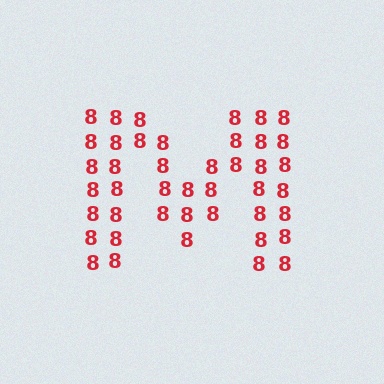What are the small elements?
The small elements are digit 8's.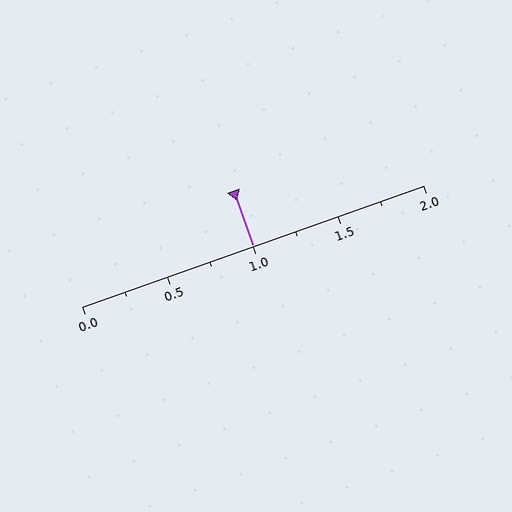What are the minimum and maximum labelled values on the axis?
The axis runs from 0.0 to 2.0.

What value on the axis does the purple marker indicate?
The marker indicates approximately 1.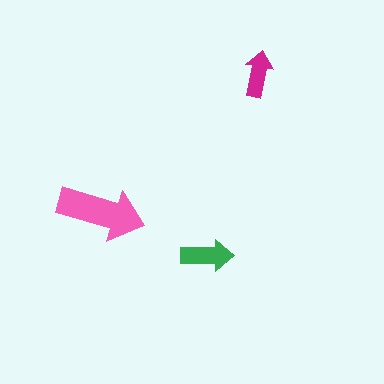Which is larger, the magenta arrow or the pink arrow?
The pink one.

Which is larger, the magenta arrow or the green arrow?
The green one.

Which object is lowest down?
The green arrow is bottommost.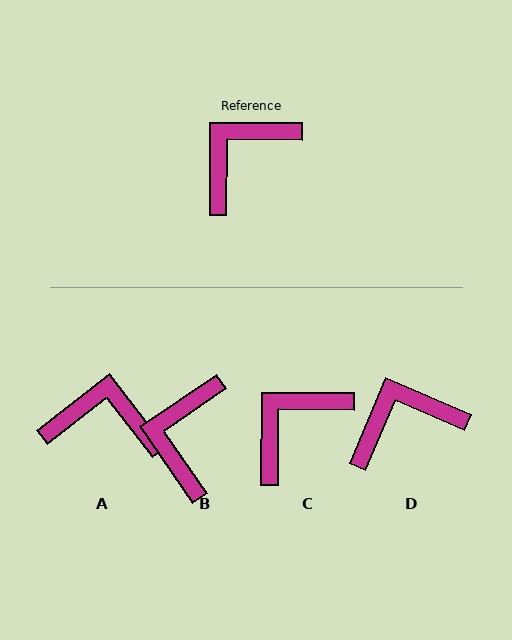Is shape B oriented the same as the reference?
No, it is off by about 35 degrees.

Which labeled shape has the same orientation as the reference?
C.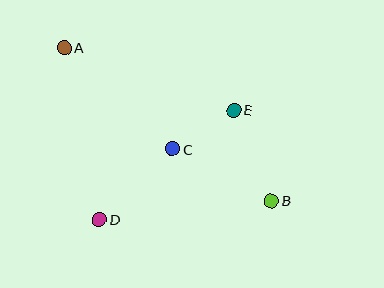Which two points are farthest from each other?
Points A and B are farthest from each other.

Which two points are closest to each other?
Points C and E are closest to each other.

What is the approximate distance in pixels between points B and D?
The distance between B and D is approximately 173 pixels.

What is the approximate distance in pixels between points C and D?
The distance between C and D is approximately 102 pixels.